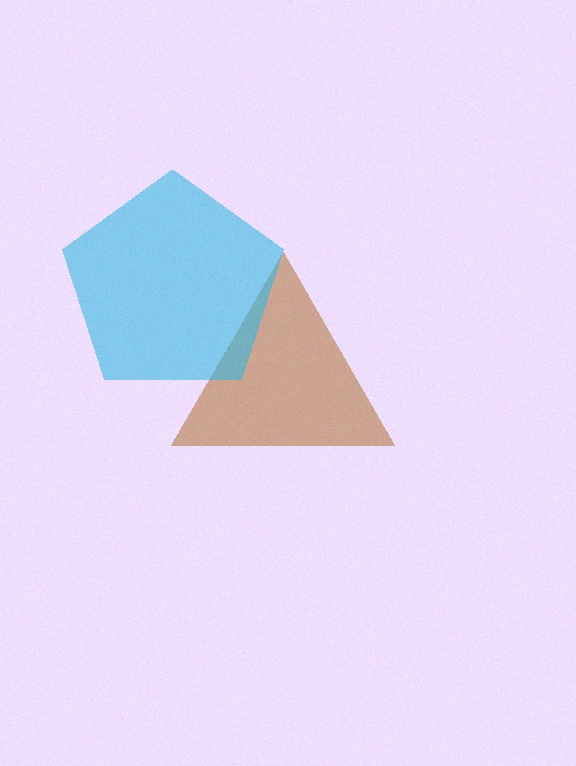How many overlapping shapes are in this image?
There are 2 overlapping shapes in the image.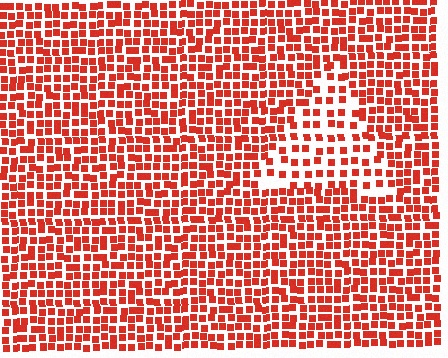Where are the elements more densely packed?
The elements are more densely packed outside the triangle boundary.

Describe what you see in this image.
The image contains small red elements arranged at two different densities. A triangle-shaped region is visible where the elements are less densely packed than the surrounding area.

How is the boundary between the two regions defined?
The boundary is defined by a change in element density (approximately 1.8x ratio). All elements are the same color, size, and shape.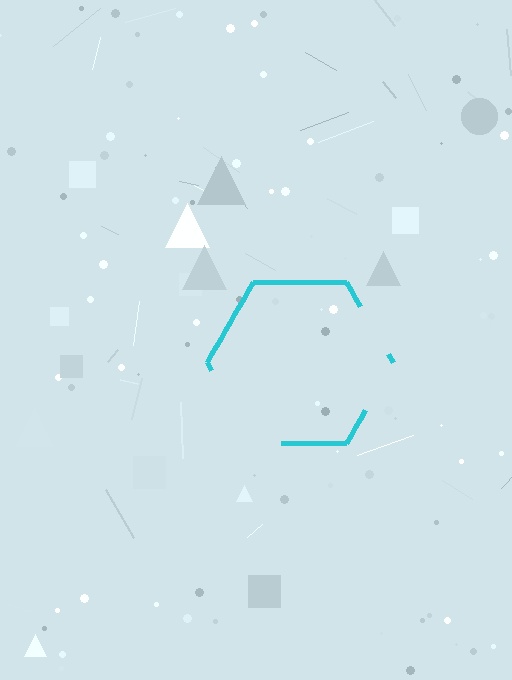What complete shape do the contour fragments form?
The contour fragments form a hexagon.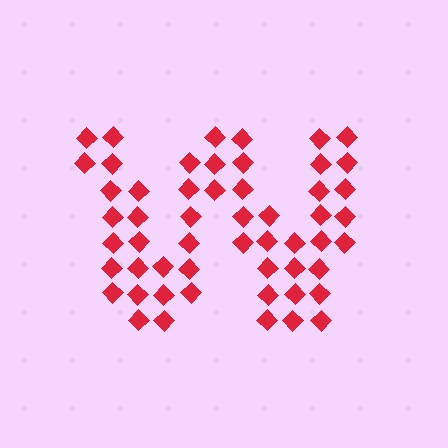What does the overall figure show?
The overall figure shows the letter W.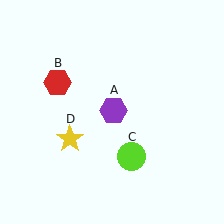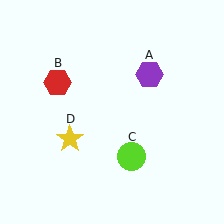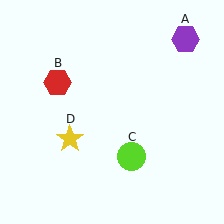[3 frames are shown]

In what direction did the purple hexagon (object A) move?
The purple hexagon (object A) moved up and to the right.